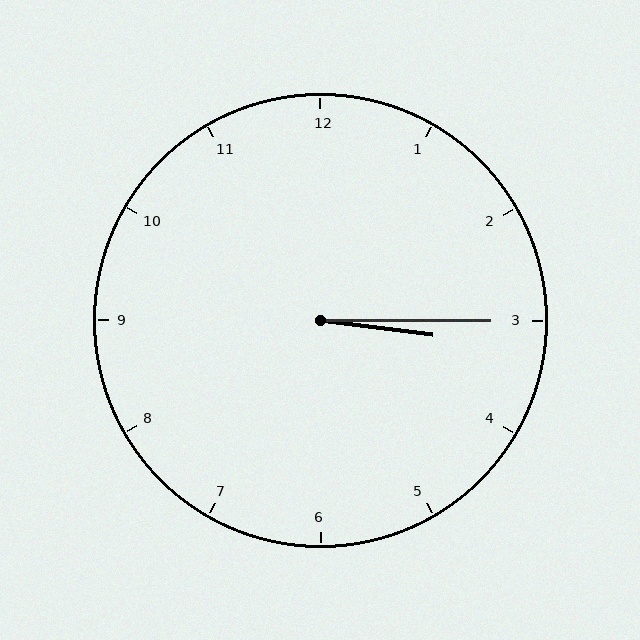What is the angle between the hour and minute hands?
Approximately 8 degrees.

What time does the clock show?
3:15.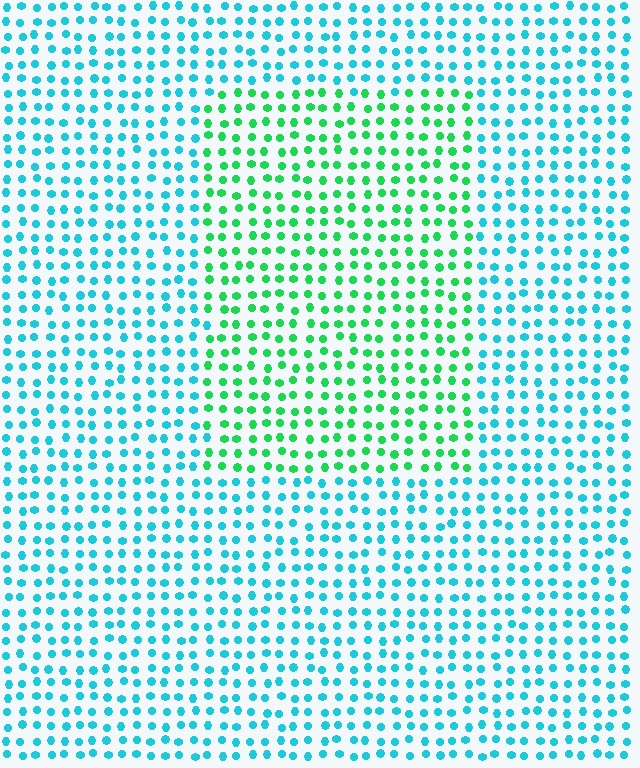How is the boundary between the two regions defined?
The boundary is defined purely by a slight shift in hue (about 47 degrees). Spacing, size, and orientation are identical on both sides.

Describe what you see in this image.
The image is filled with small cyan elements in a uniform arrangement. A rectangle-shaped region is visible where the elements are tinted to a slightly different hue, forming a subtle color boundary.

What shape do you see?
I see a rectangle.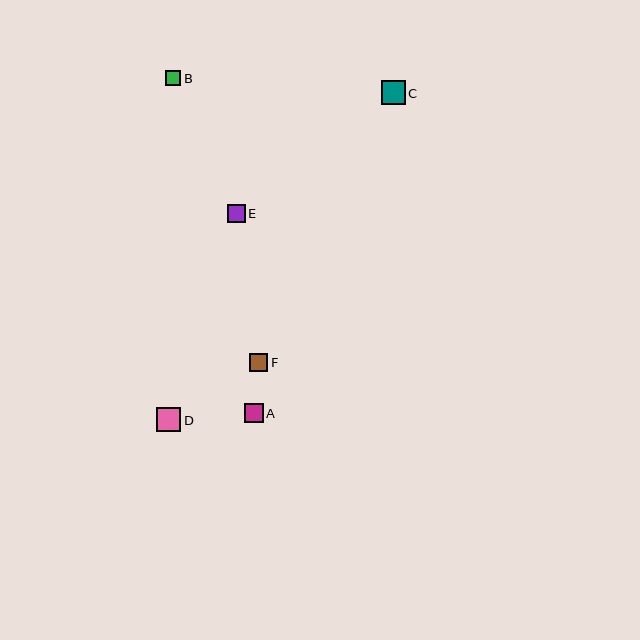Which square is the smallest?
Square B is the smallest with a size of approximately 15 pixels.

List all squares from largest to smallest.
From largest to smallest: D, C, A, F, E, B.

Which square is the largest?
Square D is the largest with a size of approximately 24 pixels.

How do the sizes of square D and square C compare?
Square D and square C are approximately the same size.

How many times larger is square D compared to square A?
Square D is approximately 1.3 times the size of square A.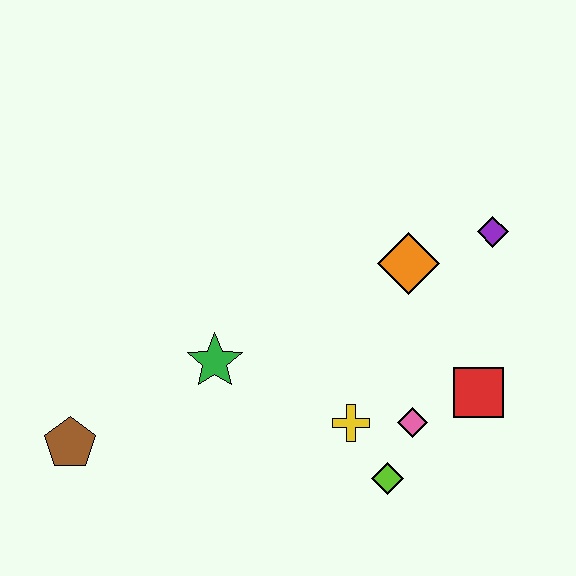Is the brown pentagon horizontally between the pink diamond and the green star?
No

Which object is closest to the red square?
The pink diamond is closest to the red square.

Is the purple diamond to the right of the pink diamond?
Yes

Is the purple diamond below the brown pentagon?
No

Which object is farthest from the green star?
The purple diamond is farthest from the green star.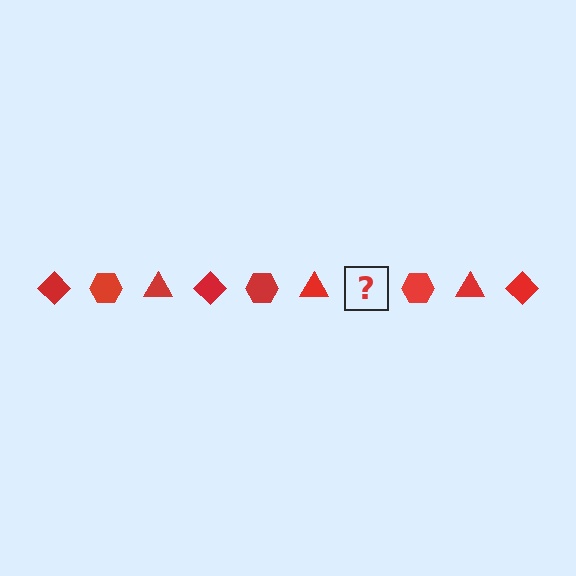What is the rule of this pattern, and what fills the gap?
The rule is that the pattern cycles through diamond, hexagon, triangle shapes in red. The gap should be filled with a red diamond.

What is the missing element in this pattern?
The missing element is a red diamond.